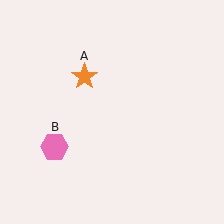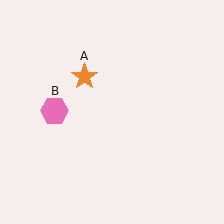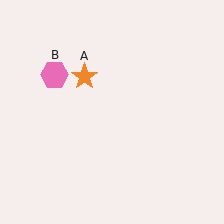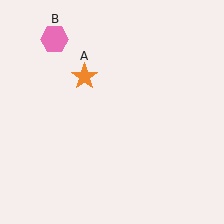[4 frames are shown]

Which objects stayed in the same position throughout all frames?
Orange star (object A) remained stationary.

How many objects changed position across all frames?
1 object changed position: pink hexagon (object B).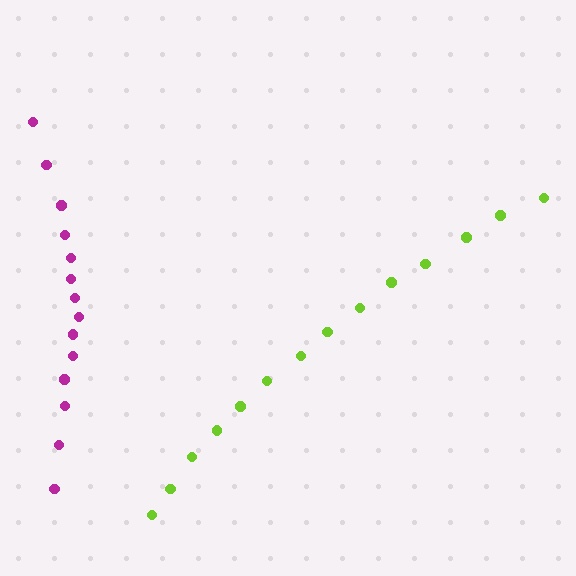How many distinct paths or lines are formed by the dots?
There are 2 distinct paths.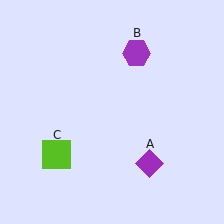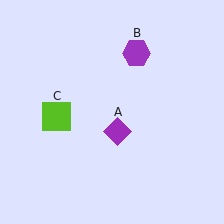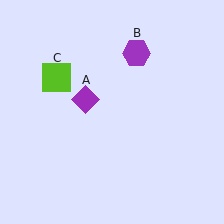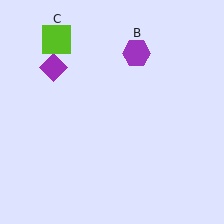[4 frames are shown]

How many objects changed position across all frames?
2 objects changed position: purple diamond (object A), lime square (object C).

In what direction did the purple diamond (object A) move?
The purple diamond (object A) moved up and to the left.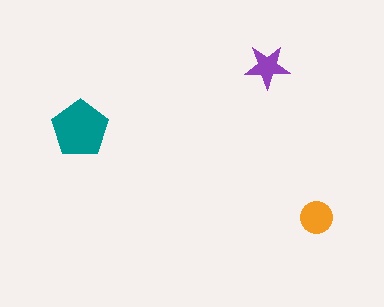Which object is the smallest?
The purple star.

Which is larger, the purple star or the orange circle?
The orange circle.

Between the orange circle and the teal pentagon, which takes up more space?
The teal pentagon.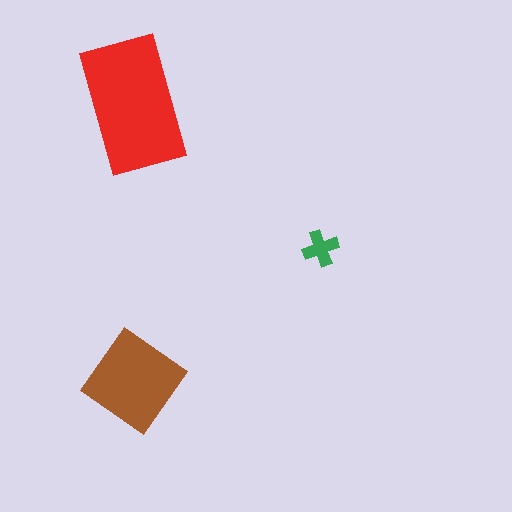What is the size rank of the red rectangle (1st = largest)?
1st.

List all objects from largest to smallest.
The red rectangle, the brown diamond, the green cross.